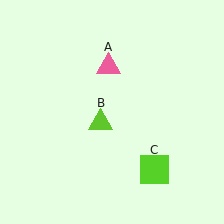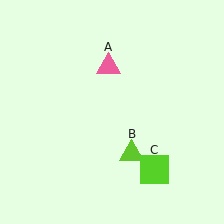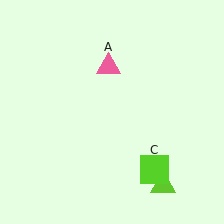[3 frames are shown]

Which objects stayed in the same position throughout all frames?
Pink triangle (object A) and lime square (object C) remained stationary.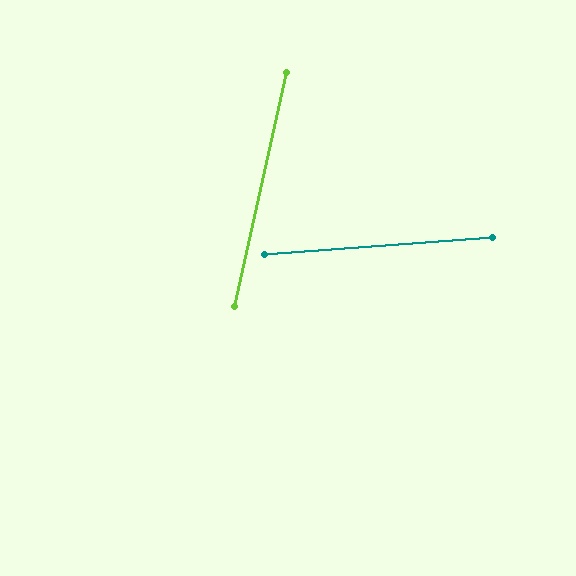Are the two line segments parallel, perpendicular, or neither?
Neither parallel nor perpendicular — they differ by about 73°.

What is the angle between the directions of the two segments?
Approximately 73 degrees.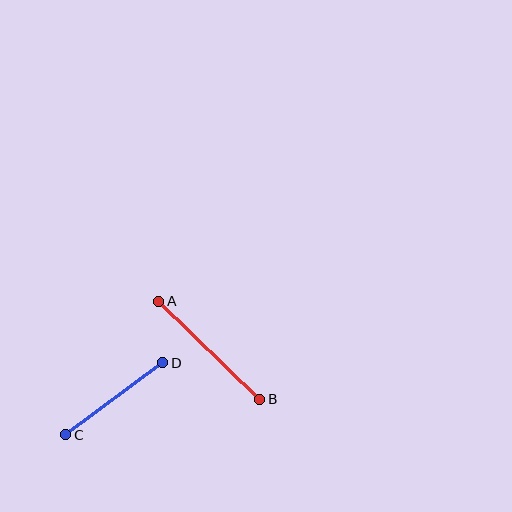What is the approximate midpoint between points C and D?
The midpoint is at approximately (114, 399) pixels.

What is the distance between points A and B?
The distance is approximately 141 pixels.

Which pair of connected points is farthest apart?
Points A and B are farthest apart.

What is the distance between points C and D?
The distance is approximately 121 pixels.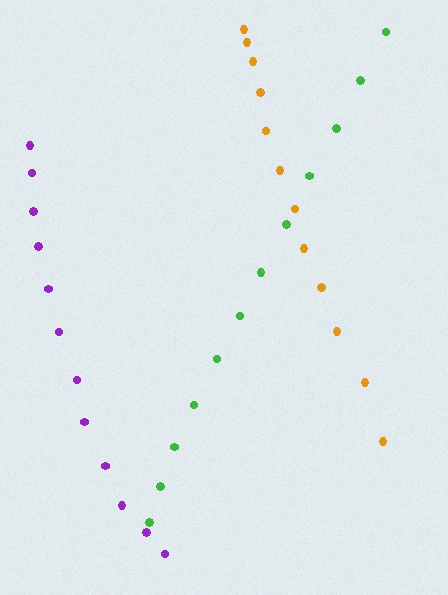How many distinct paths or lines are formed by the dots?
There are 3 distinct paths.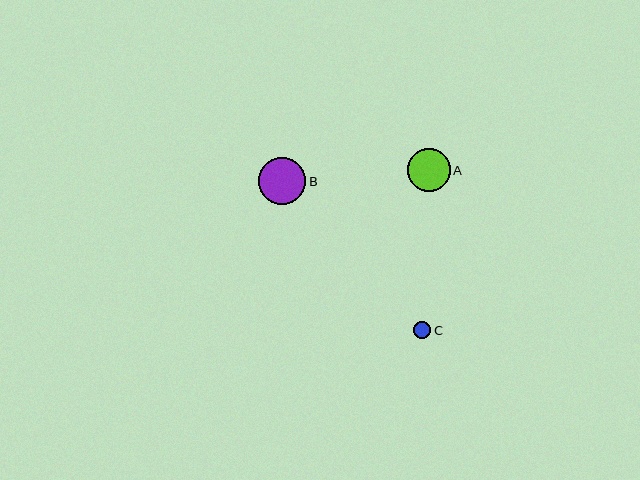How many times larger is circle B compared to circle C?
Circle B is approximately 2.8 times the size of circle C.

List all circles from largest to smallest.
From largest to smallest: B, A, C.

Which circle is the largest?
Circle B is the largest with a size of approximately 47 pixels.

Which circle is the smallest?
Circle C is the smallest with a size of approximately 17 pixels.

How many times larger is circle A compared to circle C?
Circle A is approximately 2.5 times the size of circle C.